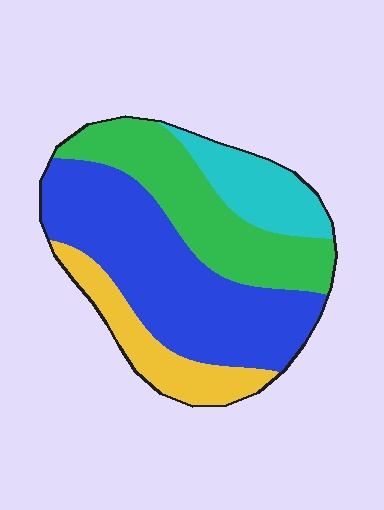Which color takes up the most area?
Blue, at roughly 45%.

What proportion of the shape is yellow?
Yellow takes up about one sixth (1/6) of the shape.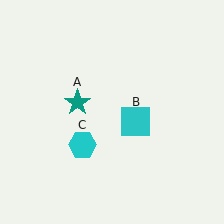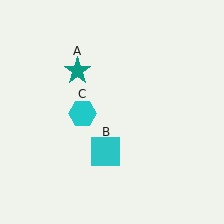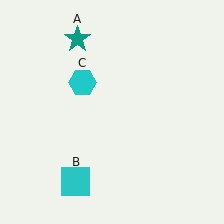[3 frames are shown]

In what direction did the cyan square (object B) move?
The cyan square (object B) moved down and to the left.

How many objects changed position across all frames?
3 objects changed position: teal star (object A), cyan square (object B), cyan hexagon (object C).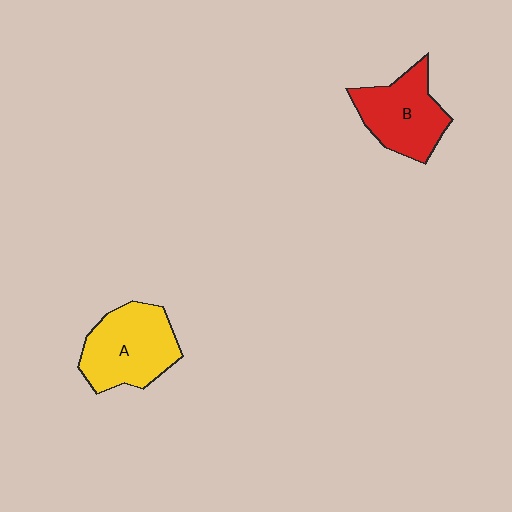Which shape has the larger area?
Shape A (yellow).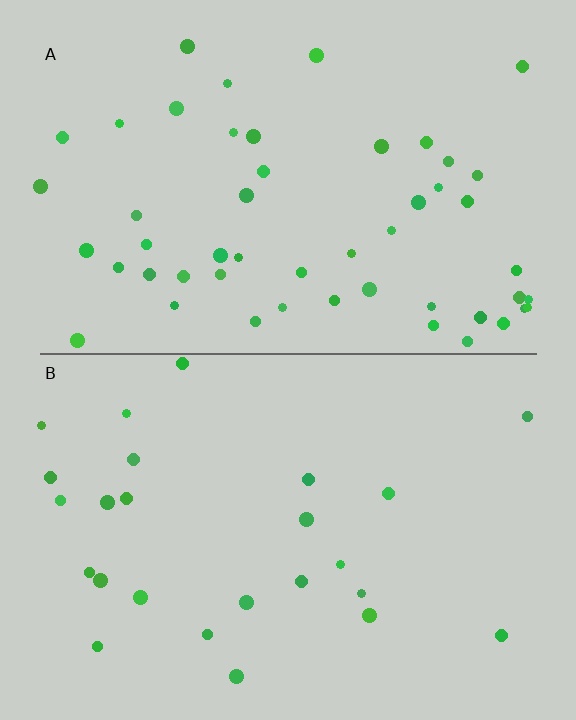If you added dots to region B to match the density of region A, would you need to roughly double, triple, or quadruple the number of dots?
Approximately double.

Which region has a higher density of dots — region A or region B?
A (the top).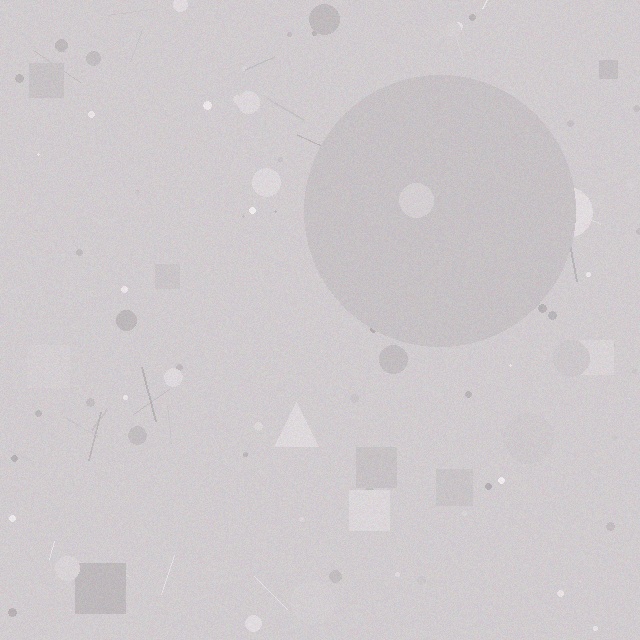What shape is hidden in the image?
A circle is hidden in the image.